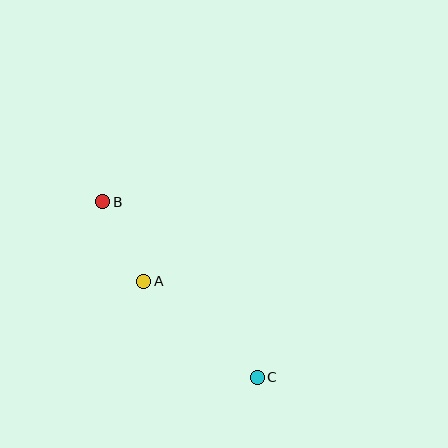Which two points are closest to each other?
Points A and B are closest to each other.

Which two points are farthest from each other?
Points B and C are farthest from each other.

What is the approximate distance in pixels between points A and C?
The distance between A and C is approximately 149 pixels.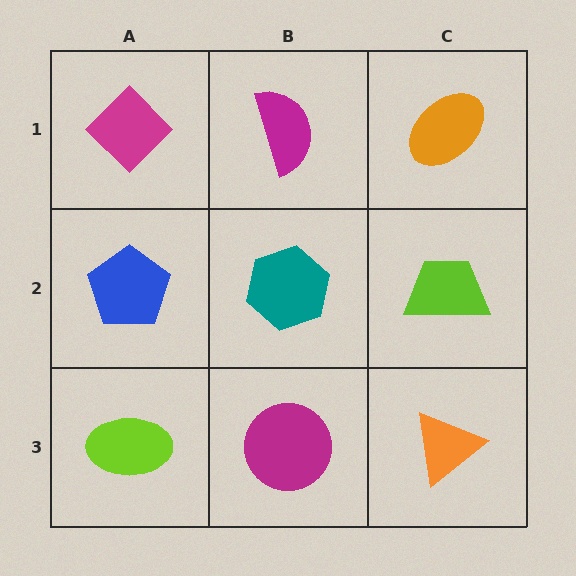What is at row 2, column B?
A teal hexagon.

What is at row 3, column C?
An orange triangle.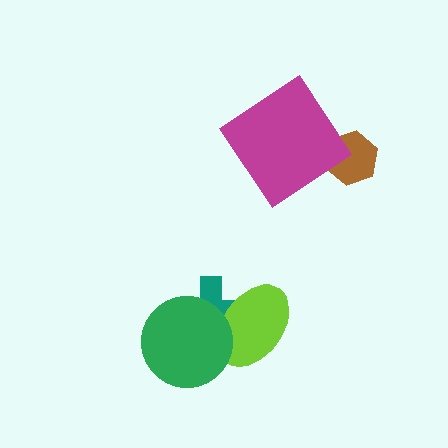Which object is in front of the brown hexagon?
The magenta diamond is in front of the brown hexagon.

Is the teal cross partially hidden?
Yes, it is partially covered by another shape.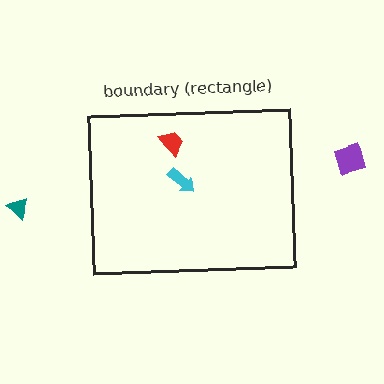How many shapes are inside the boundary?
2 inside, 2 outside.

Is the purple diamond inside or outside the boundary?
Outside.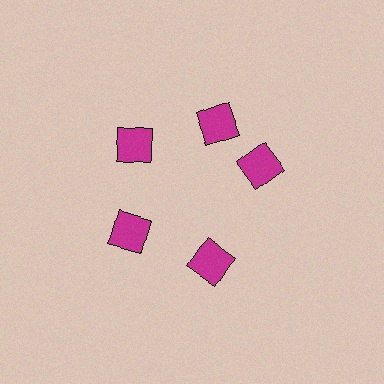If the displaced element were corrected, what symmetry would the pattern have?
It would have 5-fold rotational symmetry — the pattern would map onto itself every 72 degrees.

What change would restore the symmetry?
The symmetry would be restored by rotating it back into even spacing with its neighbors so that all 5 squares sit at equal angles and equal distance from the center.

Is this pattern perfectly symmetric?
No. The 5 magenta squares are arranged in a ring, but one element near the 3 o'clock position is rotated out of alignment along the ring, breaking the 5-fold rotational symmetry.